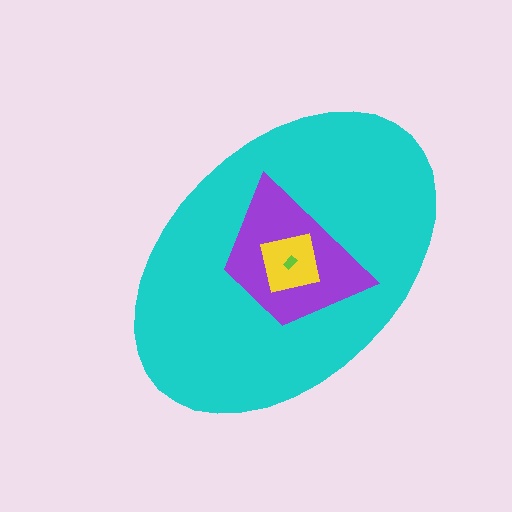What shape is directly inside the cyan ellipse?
The purple trapezoid.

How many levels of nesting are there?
4.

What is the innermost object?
The lime rectangle.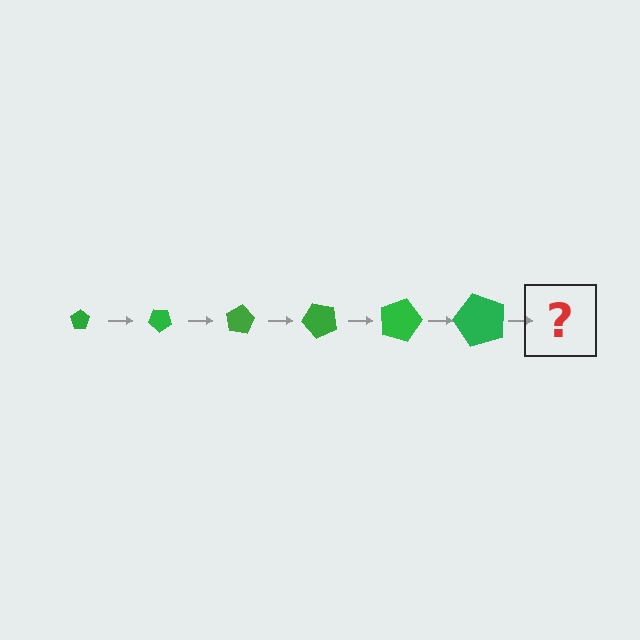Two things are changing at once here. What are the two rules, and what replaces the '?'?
The two rules are that the pentagon grows larger each step and it rotates 40 degrees each step. The '?' should be a pentagon, larger than the previous one and rotated 240 degrees from the start.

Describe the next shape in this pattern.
It should be a pentagon, larger than the previous one and rotated 240 degrees from the start.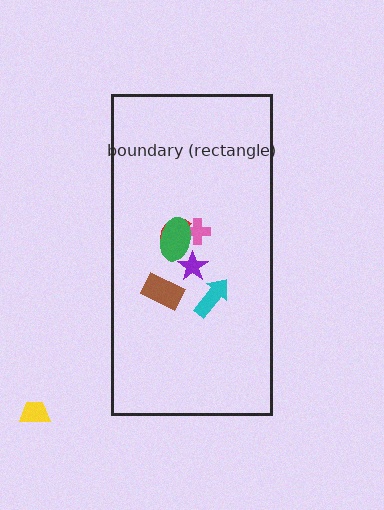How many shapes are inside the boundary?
6 inside, 1 outside.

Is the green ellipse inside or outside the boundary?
Inside.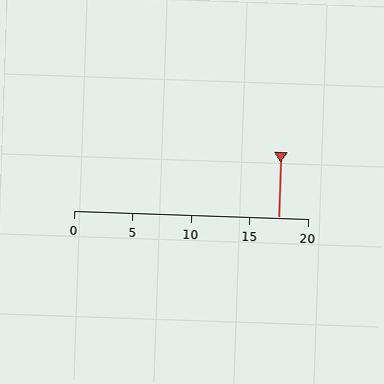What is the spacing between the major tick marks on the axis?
The major ticks are spaced 5 apart.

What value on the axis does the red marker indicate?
The marker indicates approximately 17.5.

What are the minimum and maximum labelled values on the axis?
The axis runs from 0 to 20.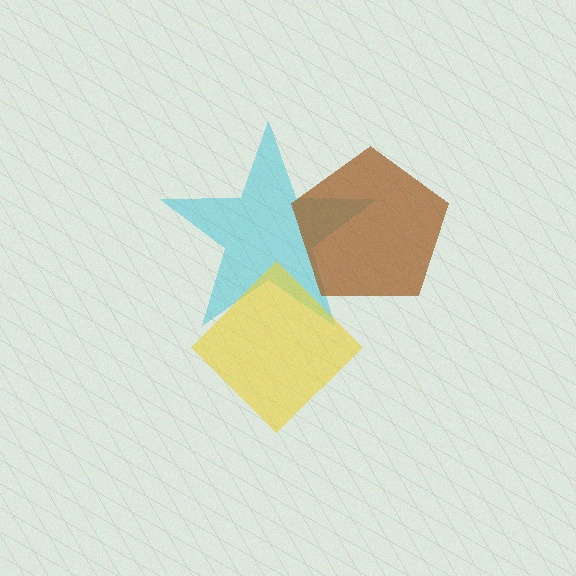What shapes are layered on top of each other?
The layered shapes are: a cyan star, a yellow diamond, a brown pentagon.